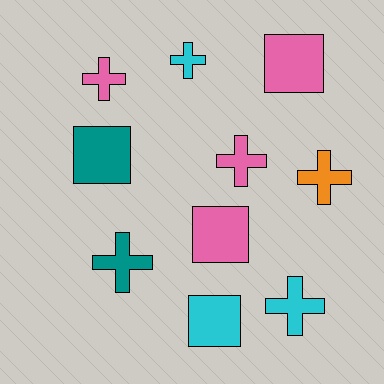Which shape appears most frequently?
Cross, with 6 objects.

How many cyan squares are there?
There is 1 cyan square.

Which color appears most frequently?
Pink, with 4 objects.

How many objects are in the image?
There are 10 objects.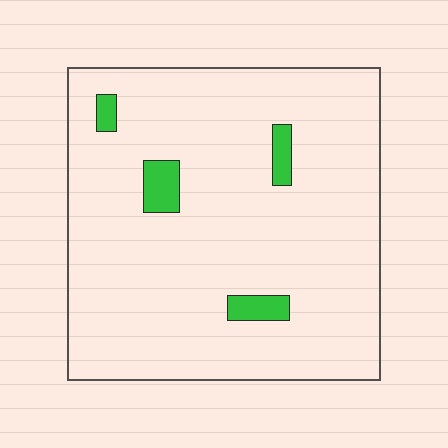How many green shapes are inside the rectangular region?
4.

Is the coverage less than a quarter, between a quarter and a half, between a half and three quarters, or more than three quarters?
Less than a quarter.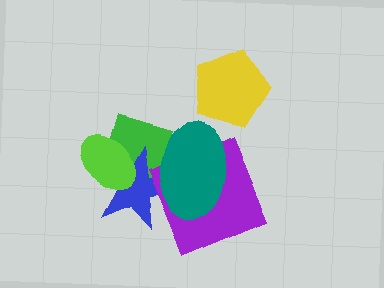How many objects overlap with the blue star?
4 objects overlap with the blue star.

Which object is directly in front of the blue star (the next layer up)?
The lime ellipse is directly in front of the blue star.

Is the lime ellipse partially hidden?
No, no other shape covers it.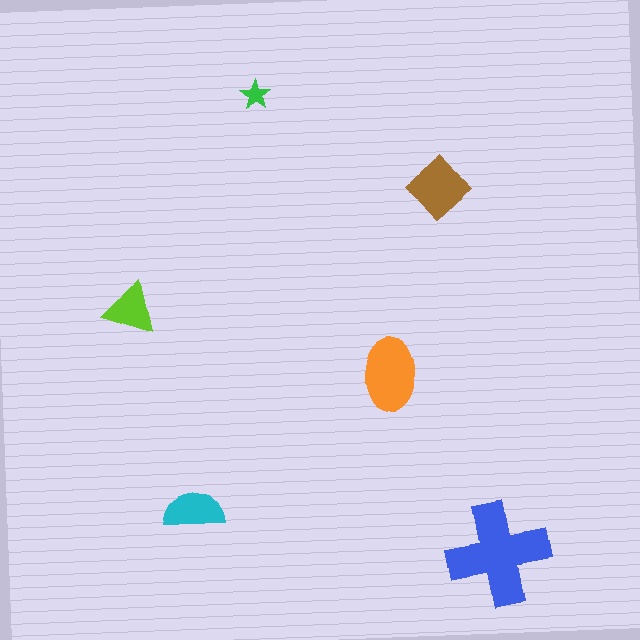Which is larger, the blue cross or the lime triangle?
The blue cross.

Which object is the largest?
The blue cross.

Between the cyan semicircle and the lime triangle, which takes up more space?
The cyan semicircle.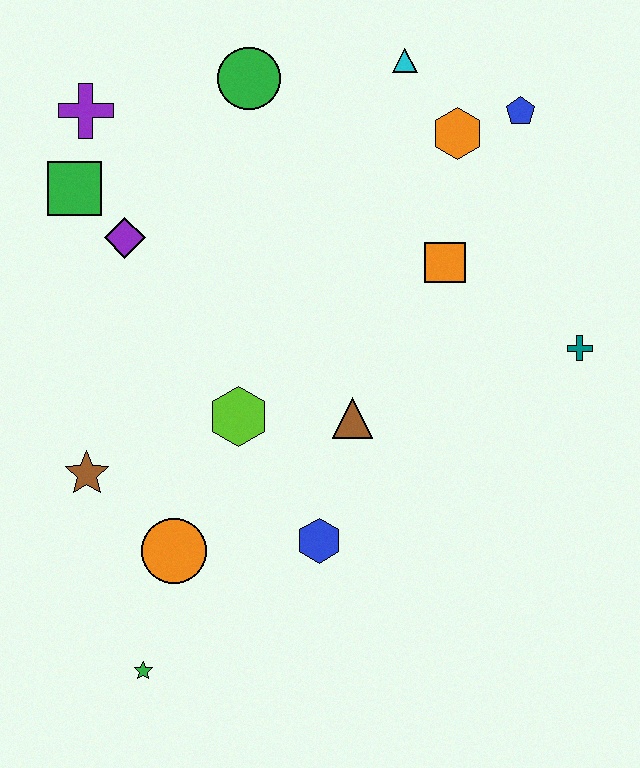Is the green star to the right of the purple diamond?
Yes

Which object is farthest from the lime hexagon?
The blue pentagon is farthest from the lime hexagon.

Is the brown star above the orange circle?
Yes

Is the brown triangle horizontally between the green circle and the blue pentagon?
Yes